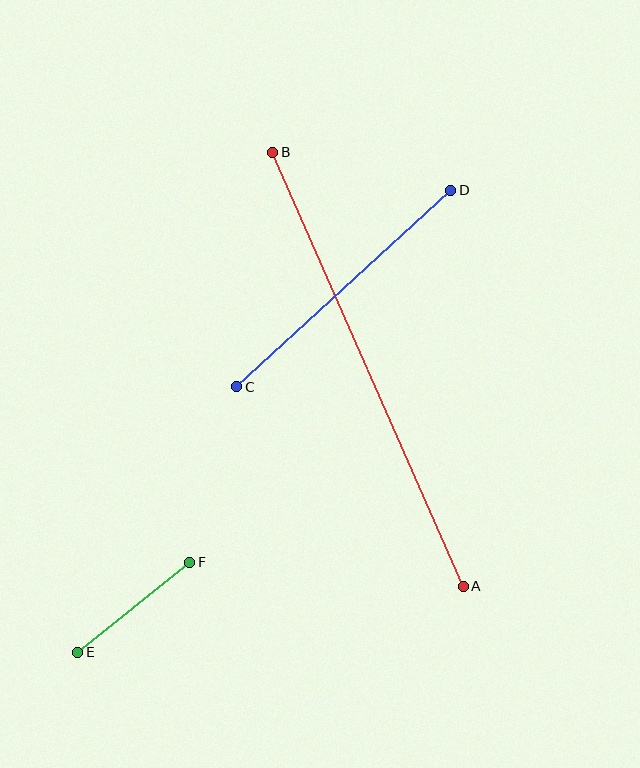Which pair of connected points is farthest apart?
Points A and B are farthest apart.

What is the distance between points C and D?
The distance is approximately 290 pixels.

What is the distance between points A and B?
The distance is approximately 474 pixels.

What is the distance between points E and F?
The distance is approximately 144 pixels.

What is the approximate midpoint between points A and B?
The midpoint is at approximately (368, 369) pixels.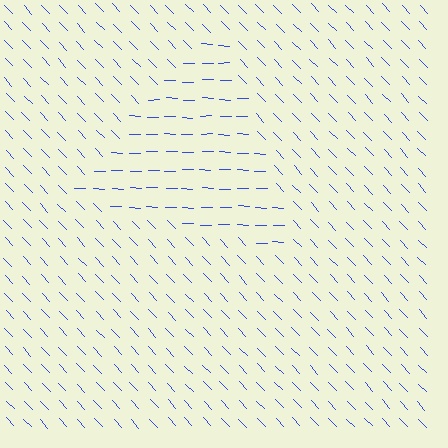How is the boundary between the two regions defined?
The boundary is defined purely by a change in line orientation (approximately 45 degrees difference). All lines are the same color and thickness.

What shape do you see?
I see a triangle.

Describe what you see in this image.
The image is filled with small blue line segments. A triangle region in the image has lines oriented differently from the surrounding lines, creating a visible texture boundary.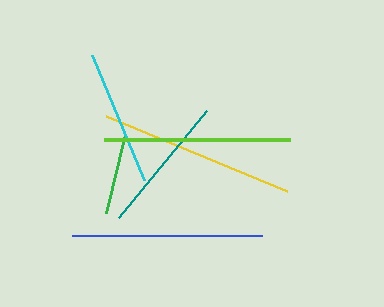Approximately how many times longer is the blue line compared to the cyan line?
The blue line is approximately 1.4 times the length of the cyan line.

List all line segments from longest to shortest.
From longest to shortest: yellow, blue, lime, teal, cyan, green.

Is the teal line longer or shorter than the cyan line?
The teal line is longer than the cyan line.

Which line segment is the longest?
The yellow line is the longest at approximately 195 pixels.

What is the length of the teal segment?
The teal segment is approximately 139 pixels long.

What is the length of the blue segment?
The blue segment is approximately 190 pixels long.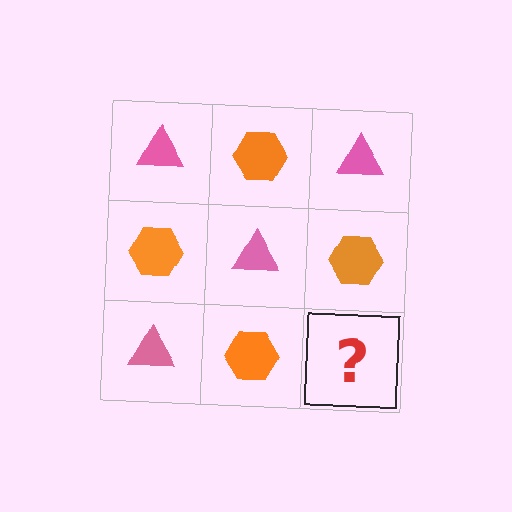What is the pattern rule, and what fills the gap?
The rule is that it alternates pink triangle and orange hexagon in a checkerboard pattern. The gap should be filled with a pink triangle.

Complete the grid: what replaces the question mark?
The question mark should be replaced with a pink triangle.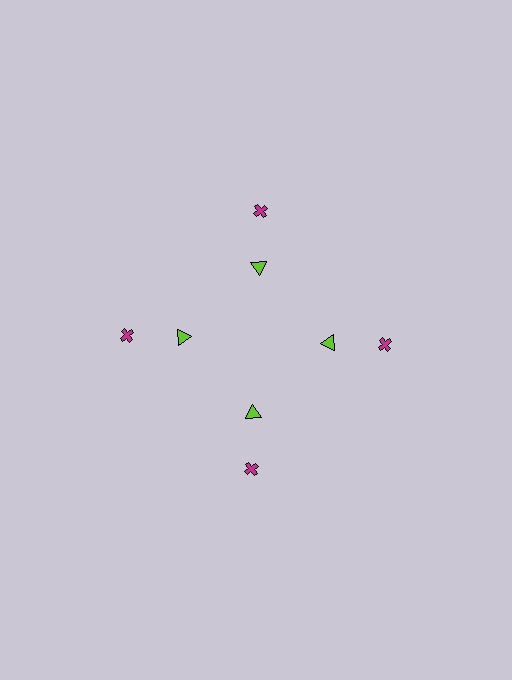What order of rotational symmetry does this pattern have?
This pattern has 4-fold rotational symmetry.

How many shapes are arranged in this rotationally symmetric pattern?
There are 8 shapes, arranged in 4 groups of 2.